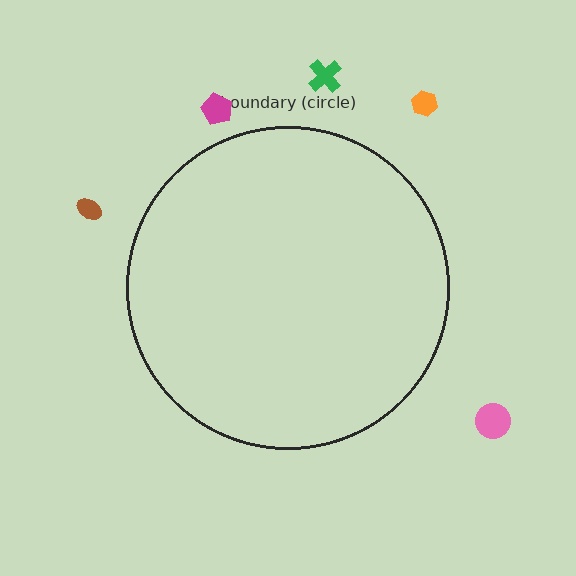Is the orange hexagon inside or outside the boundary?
Outside.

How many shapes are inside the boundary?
0 inside, 5 outside.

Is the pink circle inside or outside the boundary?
Outside.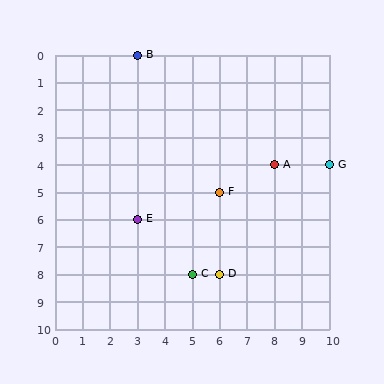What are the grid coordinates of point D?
Point D is at grid coordinates (6, 8).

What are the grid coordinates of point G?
Point G is at grid coordinates (10, 4).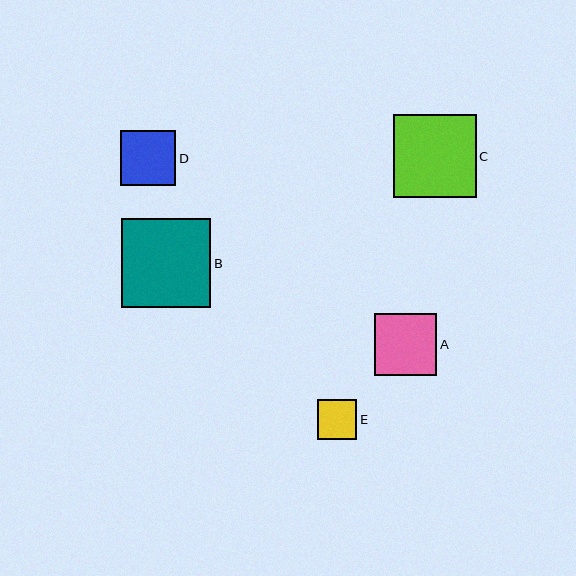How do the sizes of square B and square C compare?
Square B and square C are approximately the same size.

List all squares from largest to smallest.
From largest to smallest: B, C, A, D, E.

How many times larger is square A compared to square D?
Square A is approximately 1.1 times the size of square D.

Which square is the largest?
Square B is the largest with a size of approximately 89 pixels.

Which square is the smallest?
Square E is the smallest with a size of approximately 40 pixels.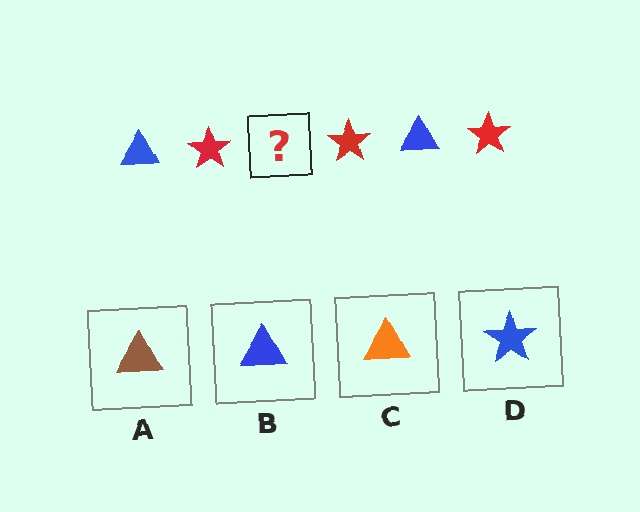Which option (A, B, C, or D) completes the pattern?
B.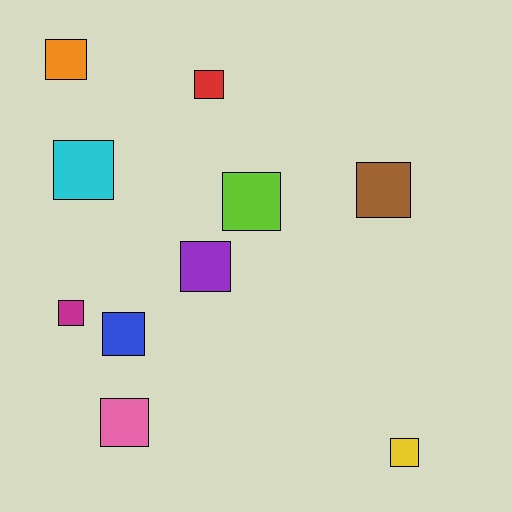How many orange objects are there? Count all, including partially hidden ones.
There is 1 orange object.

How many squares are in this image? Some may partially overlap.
There are 10 squares.